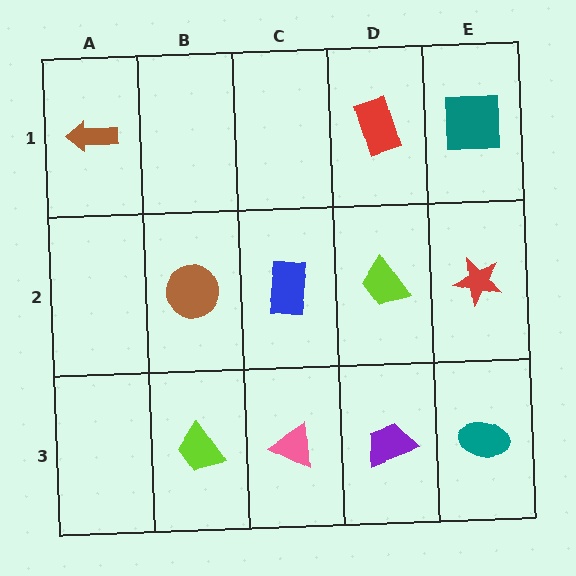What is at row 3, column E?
A teal ellipse.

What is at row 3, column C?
A pink triangle.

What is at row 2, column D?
A lime trapezoid.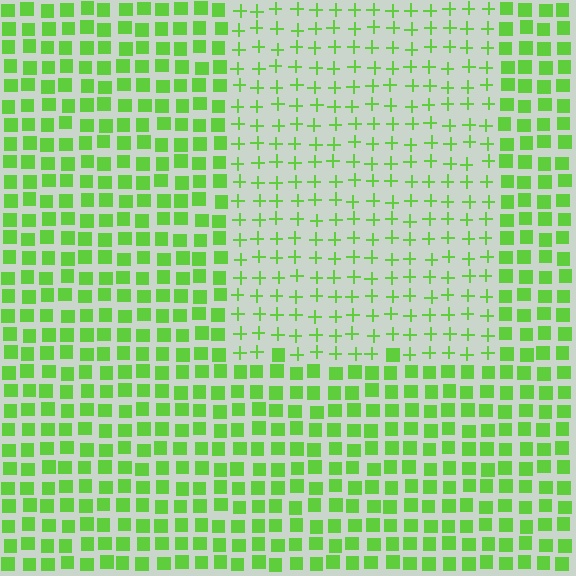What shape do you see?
I see a rectangle.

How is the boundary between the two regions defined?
The boundary is defined by a change in element shape: plus signs inside vs. squares outside. All elements share the same color and spacing.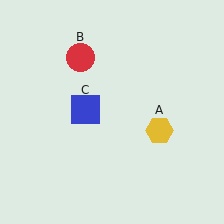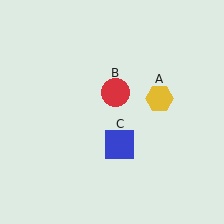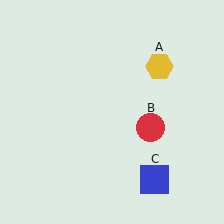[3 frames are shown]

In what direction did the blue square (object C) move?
The blue square (object C) moved down and to the right.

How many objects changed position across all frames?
3 objects changed position: yellow hexagon (object A), red circle (object B), blue square (object C).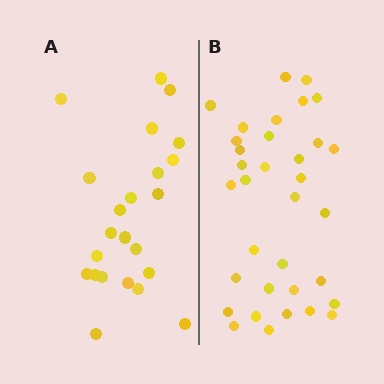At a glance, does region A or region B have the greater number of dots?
Region B (the right region) has more dots.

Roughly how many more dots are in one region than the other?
Region B has roughly 12 or so more dots than region A.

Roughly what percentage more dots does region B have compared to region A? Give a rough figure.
About 50% more.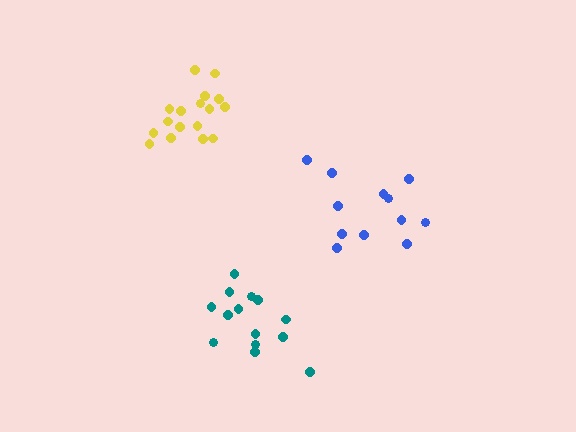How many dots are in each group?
Group 1: 14 dots, Group 2: 17 dots, Group 3: 12 dots (43 total).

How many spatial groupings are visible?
There are 3 spatial groupings.